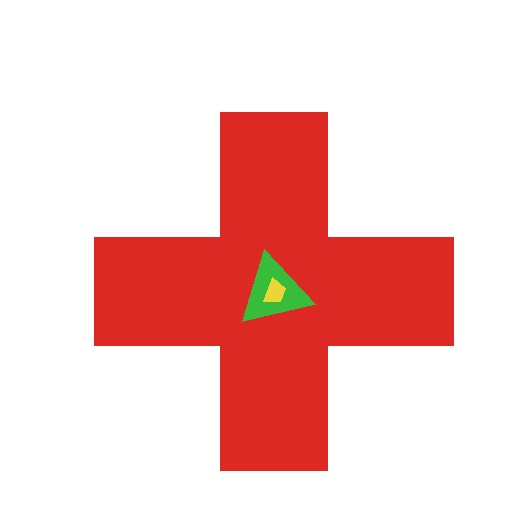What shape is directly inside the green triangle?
The yellow trapezoid.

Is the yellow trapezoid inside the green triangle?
Yes.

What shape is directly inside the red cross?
The green triangle.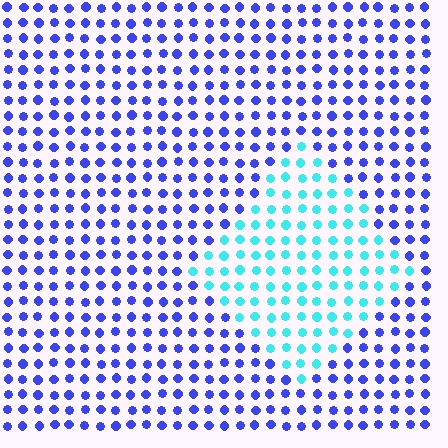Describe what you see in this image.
The image is filled with small blue elements in a uniform arrangement. A diamond-shaped region is visible where the elements are tinted to a slightly different hue, forming a subtle color boundary.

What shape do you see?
I see a diamond.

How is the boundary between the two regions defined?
The boundary is defined purely by a slight shift in hue (about 56 degrees). Spacing, size, and orientation are identical on both sides.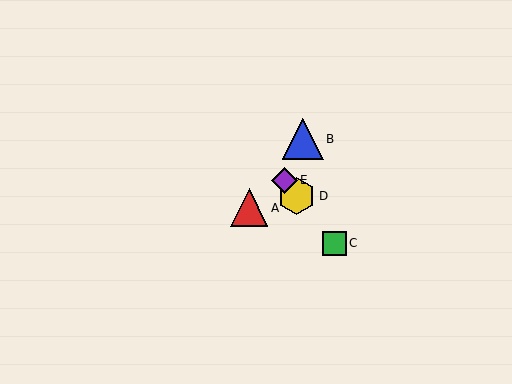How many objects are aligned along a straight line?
3 objects (C, D, E) are aligned along a straight line.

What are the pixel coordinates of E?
Object E is at (284, 180).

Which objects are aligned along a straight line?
Objects C, D, E are aligned along a straight line.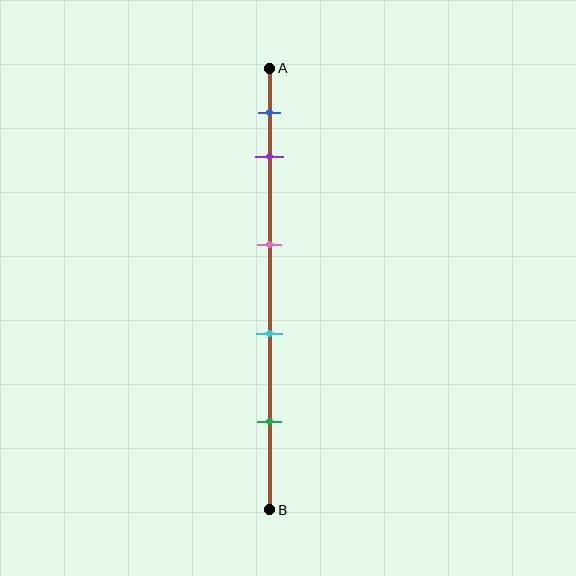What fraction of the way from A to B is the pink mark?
The pink mark is approximately 40% (0.4) of the way from A to B.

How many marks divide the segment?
There are 5 marks dividing the segment.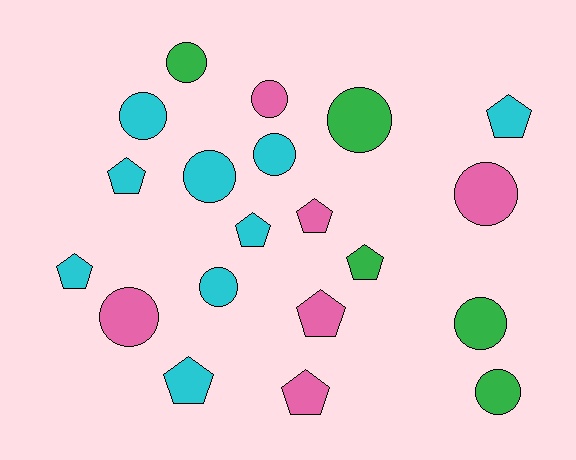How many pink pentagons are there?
There are 3 pink pentagons.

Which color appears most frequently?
Cyan, with 9 objects.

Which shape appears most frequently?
Circle, with 11 objects.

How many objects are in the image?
There are 20 objects.